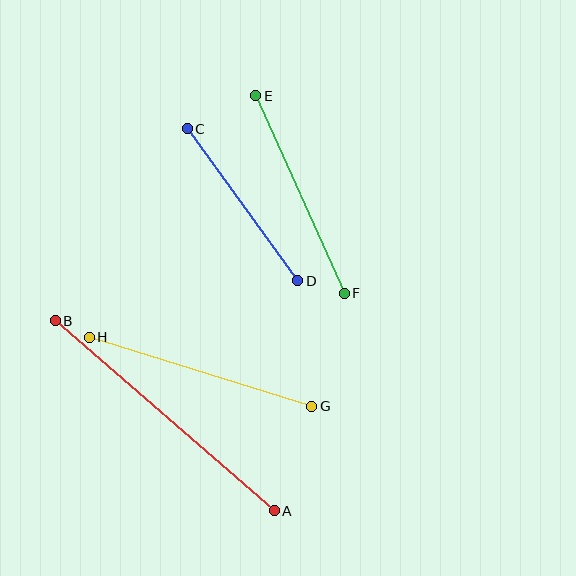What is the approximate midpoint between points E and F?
The midpoint is at approximately (300, 194) pixels.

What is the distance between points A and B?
The distance is approximately 290 pixels.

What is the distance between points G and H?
The distance is approximately 233 pixels.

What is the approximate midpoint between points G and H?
The midpoint is at approximately (200, 372) pixels.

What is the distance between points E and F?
The distance is approximately 216 pixels.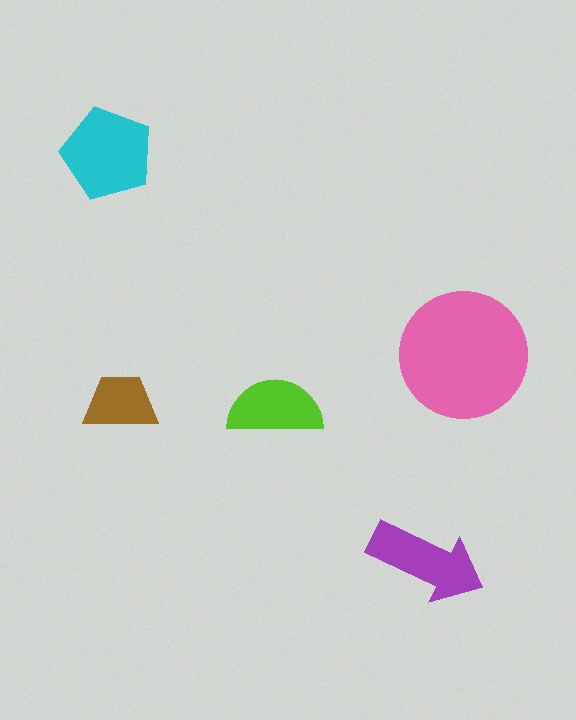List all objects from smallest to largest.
The brown trapezoid, the lime semicircle, the purple arrow, the cyan pentagon, the pink circle.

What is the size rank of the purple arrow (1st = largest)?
3rd.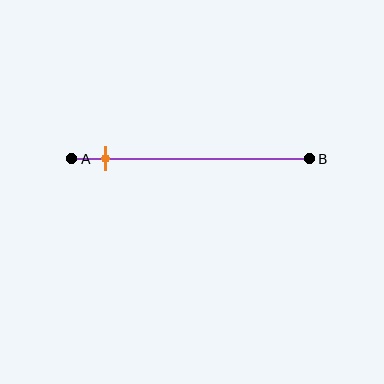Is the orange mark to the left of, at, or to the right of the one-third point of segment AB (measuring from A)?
The orange mark is to the left of the one-third point of segment AB.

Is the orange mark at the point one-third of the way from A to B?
No, the mark is at about 15% from A, not at the 33% one-third point.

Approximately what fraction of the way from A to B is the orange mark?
The orange mark is approximately 15% of the way from A to B.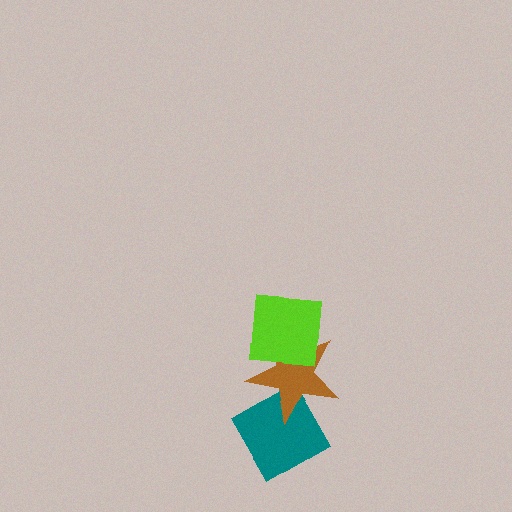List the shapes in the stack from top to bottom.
From top to bottom: the lime square, the brown star, the teal diamond.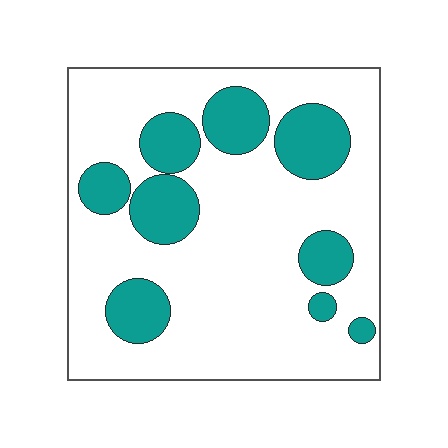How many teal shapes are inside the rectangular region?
9.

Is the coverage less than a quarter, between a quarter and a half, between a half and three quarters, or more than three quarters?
Less than a quarter.